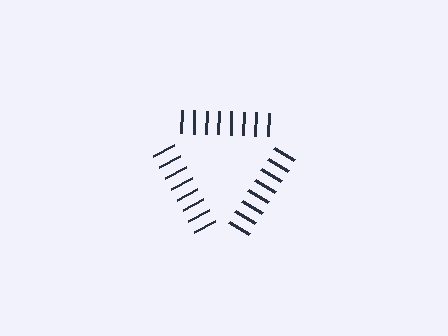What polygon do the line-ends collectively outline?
An illusory triangle — the line segments terminate on its edges but no continuous stroke is drawn.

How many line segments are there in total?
24 — 8 along each of the 3 edges.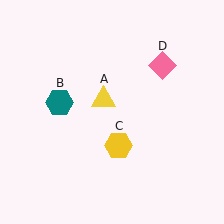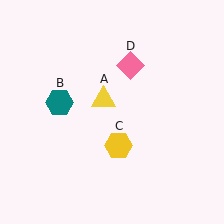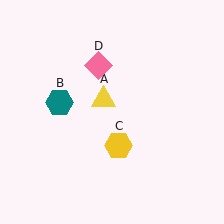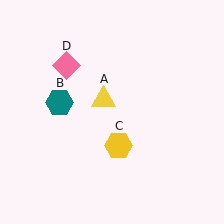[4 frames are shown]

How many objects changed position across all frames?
1 object changed position: pink diamond (object D).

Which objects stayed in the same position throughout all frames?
Yellow triangle (object A) and teal hexagon (object B) and yellow hexagon (object C) remained stationary.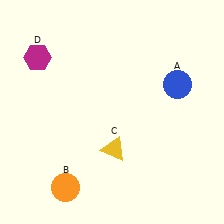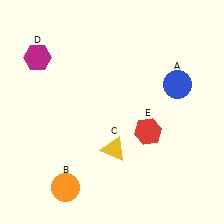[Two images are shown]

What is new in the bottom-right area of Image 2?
A red hexagon (E) was added in the bottom-right area of Image 2.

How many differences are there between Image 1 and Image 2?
There is 1 difference between the two images.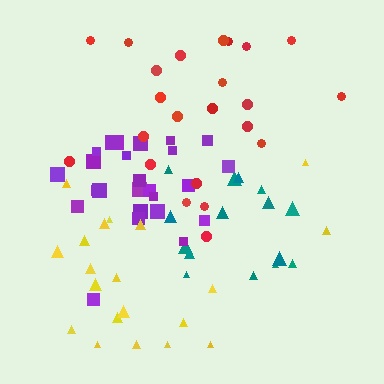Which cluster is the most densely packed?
Purple.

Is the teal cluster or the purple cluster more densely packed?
Purple.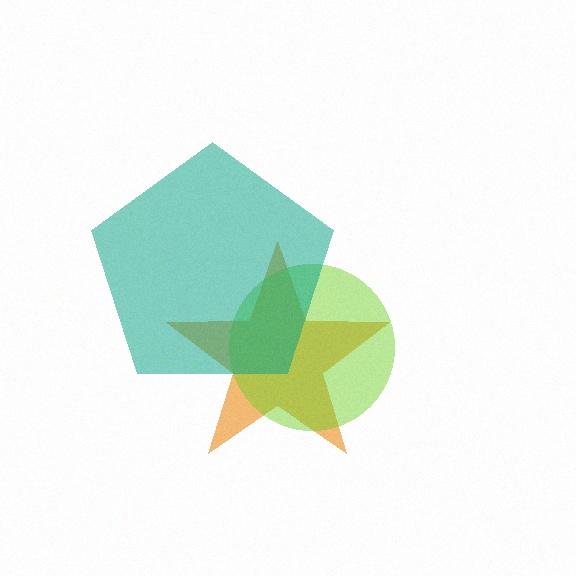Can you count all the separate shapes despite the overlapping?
Yes, there are 3 separate shapes.